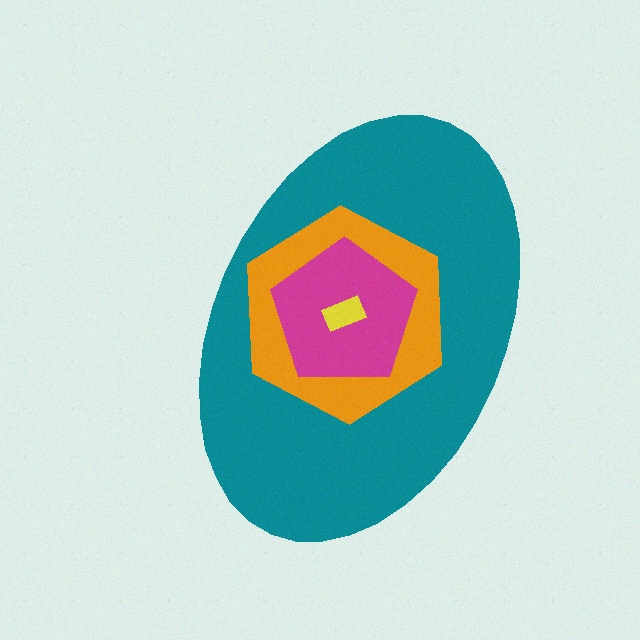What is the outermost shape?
The teal ellipse.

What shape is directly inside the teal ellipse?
The orange hexagon.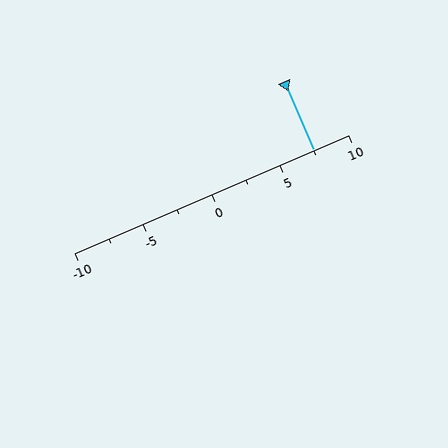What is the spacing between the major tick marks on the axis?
The major ticks are spaced 5 apart.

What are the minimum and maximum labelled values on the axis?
The axis runs from -10 to 10.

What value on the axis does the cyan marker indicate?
The marker indicates approximately 7.5.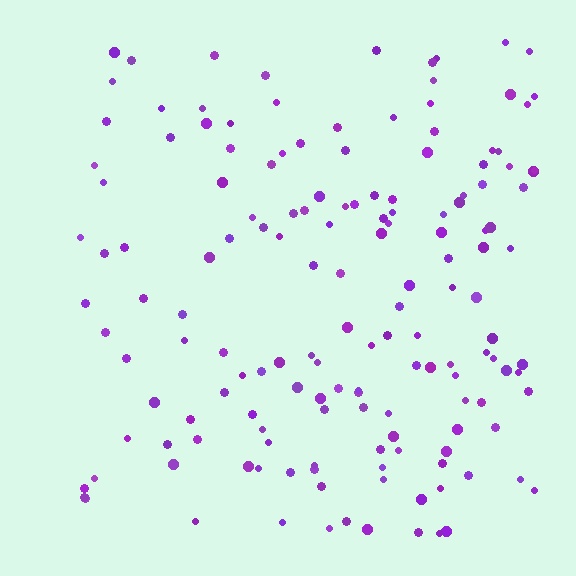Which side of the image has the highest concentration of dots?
The right.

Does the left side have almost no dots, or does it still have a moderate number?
Still a moderate number, just noticeably fewer than the right.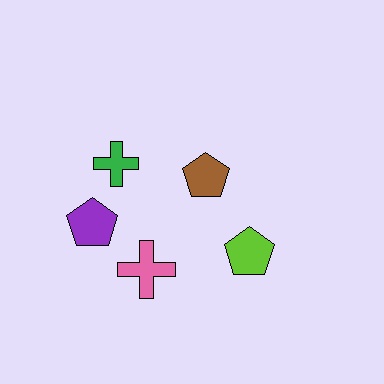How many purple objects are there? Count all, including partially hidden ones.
There is 1 purple object.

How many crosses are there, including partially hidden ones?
There are 2 crosses.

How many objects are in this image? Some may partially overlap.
There are 5 objects.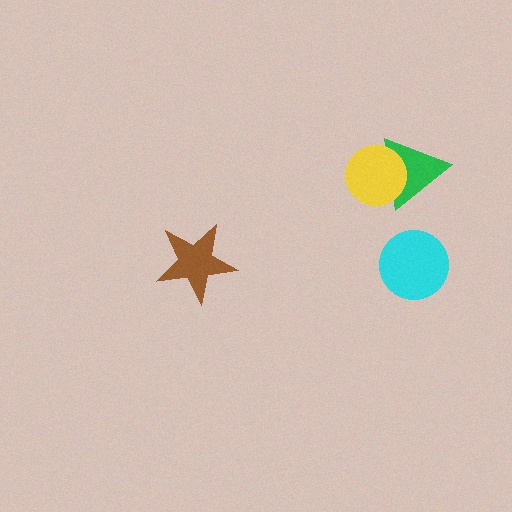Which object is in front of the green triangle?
The yellow circle is in front of the green triangle.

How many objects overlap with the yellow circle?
1 object overlaps with the yellow circle.